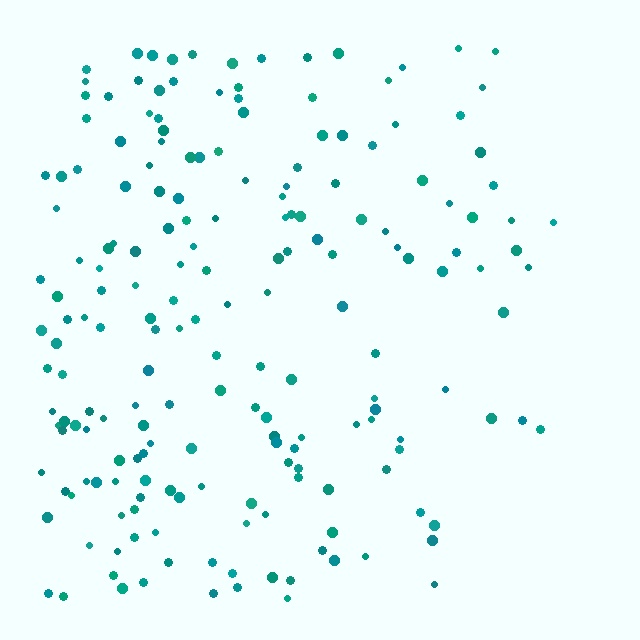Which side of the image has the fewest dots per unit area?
The right.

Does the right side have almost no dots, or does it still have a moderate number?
Still a moderate number, just noticeably fewer than the left.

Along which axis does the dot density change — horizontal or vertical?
Horizontal.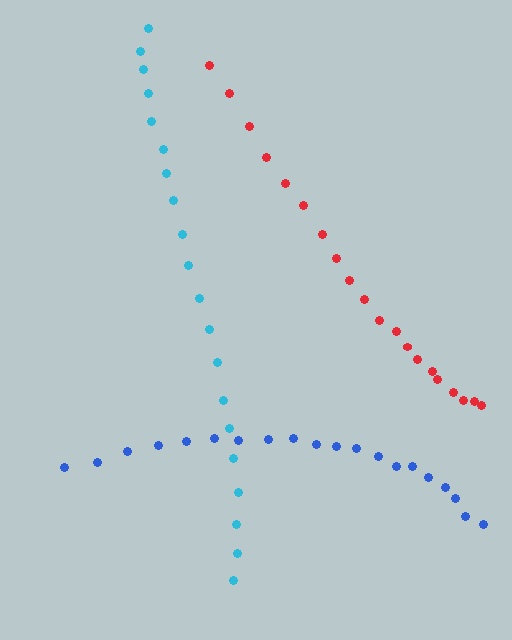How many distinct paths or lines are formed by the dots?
There are 3 distinct paths.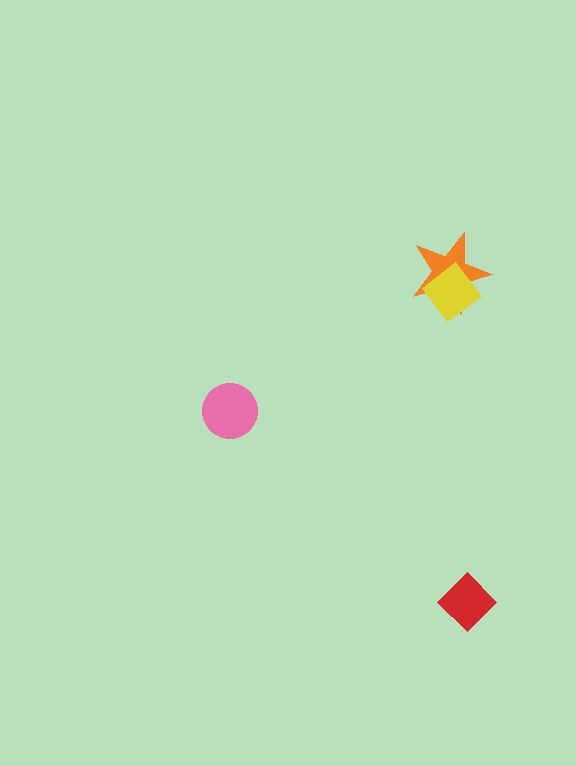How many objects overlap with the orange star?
1 object overlaps with the orange star.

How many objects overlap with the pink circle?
0 objects overlap with the pink circle.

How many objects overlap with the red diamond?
0 objects overlap with the red diamond.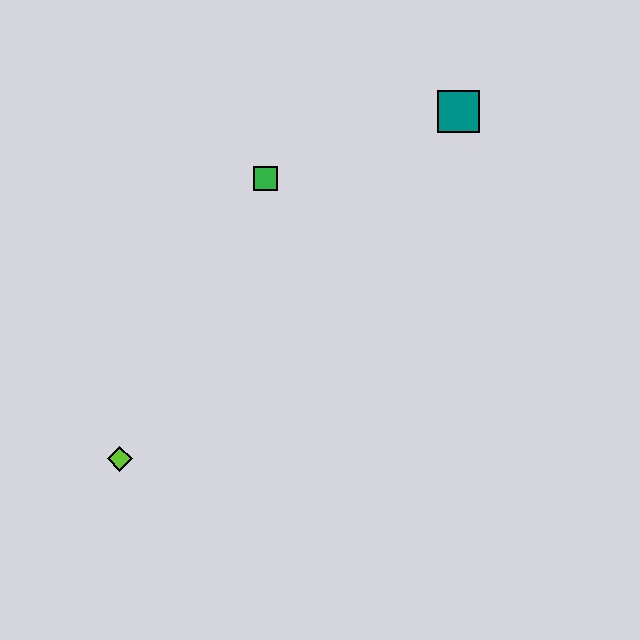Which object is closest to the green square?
The teal square is closest to the green square.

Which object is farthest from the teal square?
The lime diamond is farthest from the teal square.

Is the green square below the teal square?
Yes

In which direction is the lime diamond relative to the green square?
The lime diamond is below the green square.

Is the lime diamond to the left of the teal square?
Yes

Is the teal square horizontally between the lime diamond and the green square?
No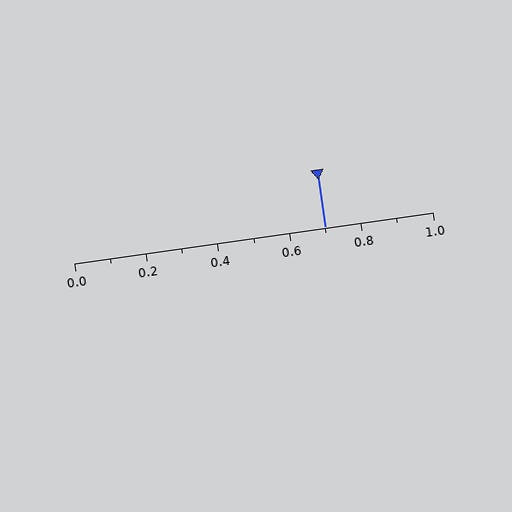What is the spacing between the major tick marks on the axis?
The major ticks are spaced 0.2 apart.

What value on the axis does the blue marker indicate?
The marker indicates approximately 0.7.